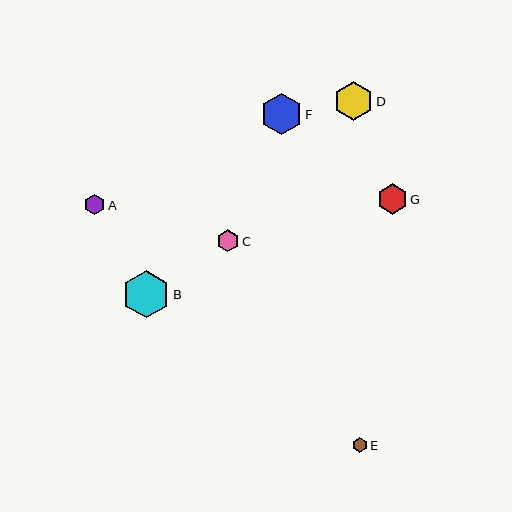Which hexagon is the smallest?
Hexagon E is the smallest with a size of approximately 15 pixels.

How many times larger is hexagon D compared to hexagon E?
Hexagon D is approximately 2.6 times the size of hexagon E.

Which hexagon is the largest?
Hexagon B is the largest with a size of approximately 48 pixels.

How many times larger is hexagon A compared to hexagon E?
Hexagon A is approximately 1.4 times the size of hexagon E.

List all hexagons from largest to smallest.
From largest to smallest: B, F, D, G, C, A, E.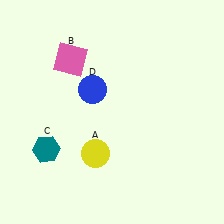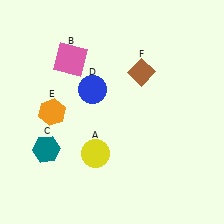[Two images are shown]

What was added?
An orange hexagon (E), a brown diamond (F) were added in Image 2.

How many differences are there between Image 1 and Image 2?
There are 2 differences between the two images.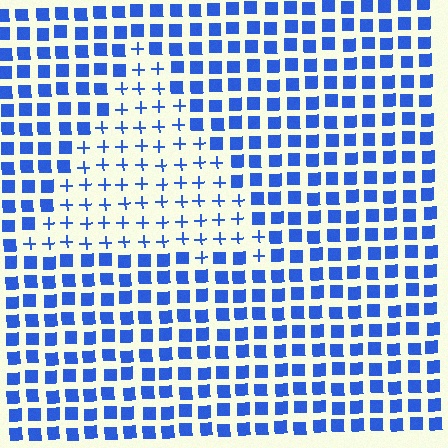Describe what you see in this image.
The image is filled with small blue elements arranged in a uniform grid. A triangle-shaped region contains plus signs, while the surrounding area contains squares. The boundary is defined purely by the change in element shape.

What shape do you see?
I see a triangle.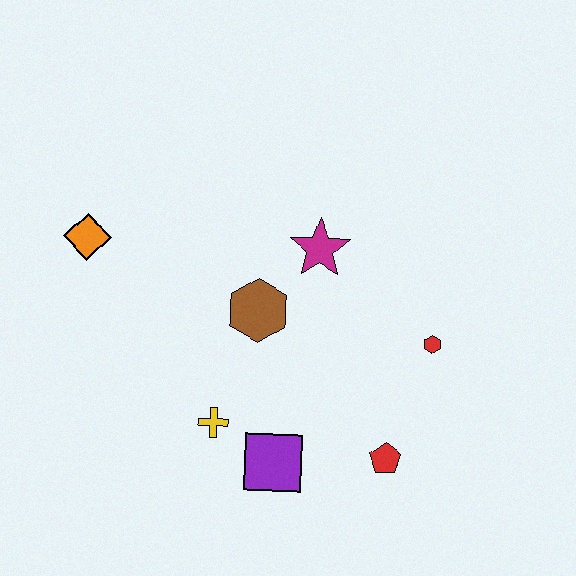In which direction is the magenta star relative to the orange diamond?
The magenta star is to the right of the orange diamond.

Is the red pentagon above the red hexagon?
No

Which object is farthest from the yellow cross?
The red hexagon is farthest from the yellow cross.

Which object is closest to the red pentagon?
The purple square is closest to the red pentagon.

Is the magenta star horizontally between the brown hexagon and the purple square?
No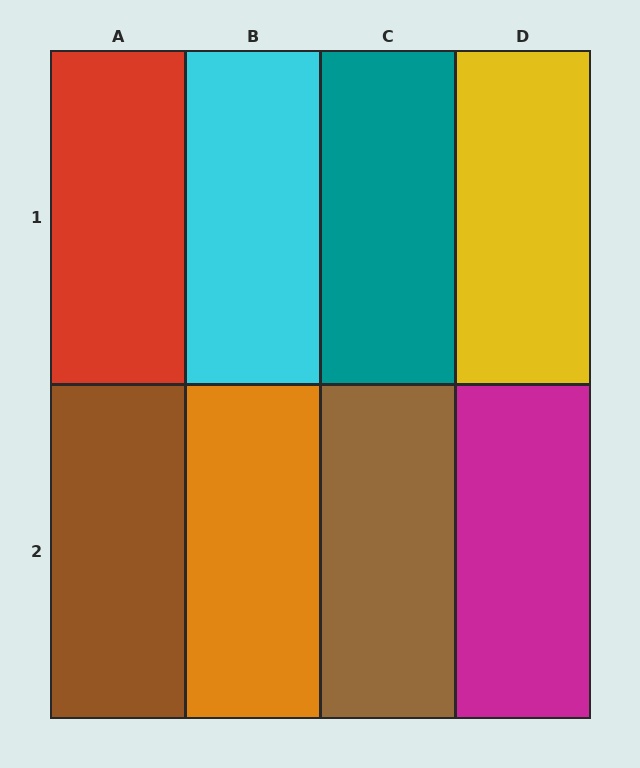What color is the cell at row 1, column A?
Red.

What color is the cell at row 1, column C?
Teal.